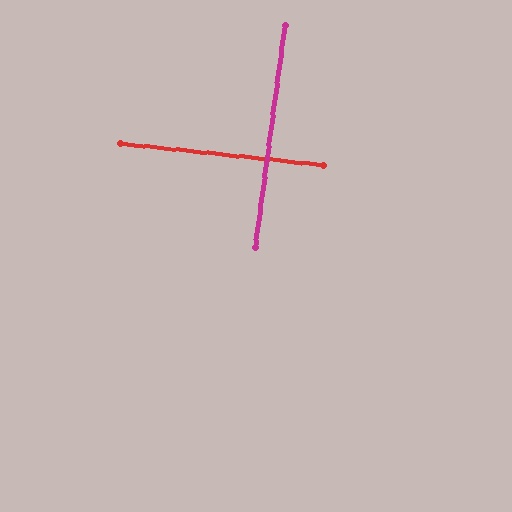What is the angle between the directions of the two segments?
Approximately 88 degrees.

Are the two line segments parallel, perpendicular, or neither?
Perpendicular — they meet at approximately 88°.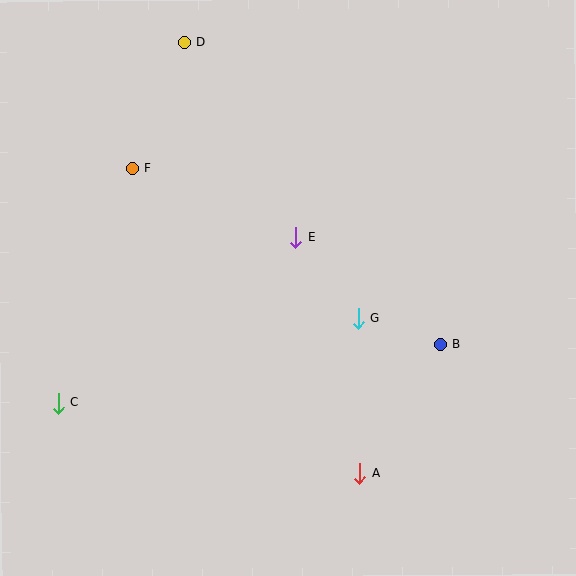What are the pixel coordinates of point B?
Point B is at (441, 344).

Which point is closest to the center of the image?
Point E at (295, 237) is closest to the center.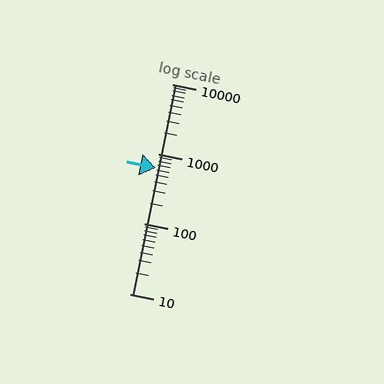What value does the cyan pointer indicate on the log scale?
The pointer indicates approximately 630.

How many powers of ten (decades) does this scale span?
The scale spans 3 decades, from 10 to 10000.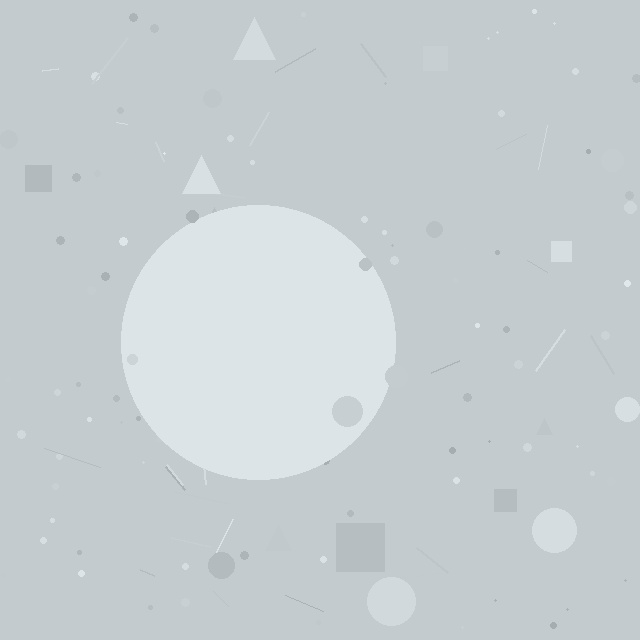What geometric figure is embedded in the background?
A circle is embedded in the background.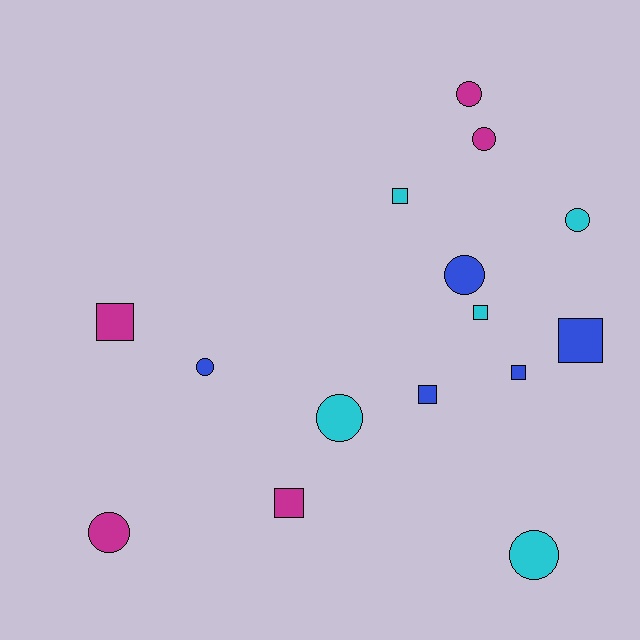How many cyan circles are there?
There are 3 cyan circles.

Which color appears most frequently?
Cyan, with 5 objects.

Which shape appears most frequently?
Circle, with 8 objects.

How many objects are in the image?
There are 15 objects.